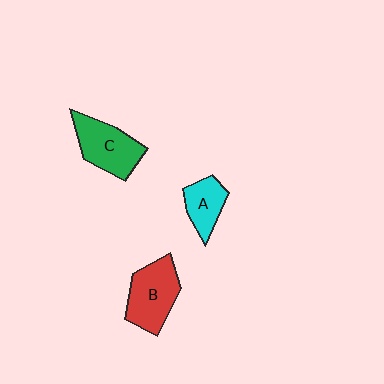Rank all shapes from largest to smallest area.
From largest to smallest: B (red), C (green), A (cyan).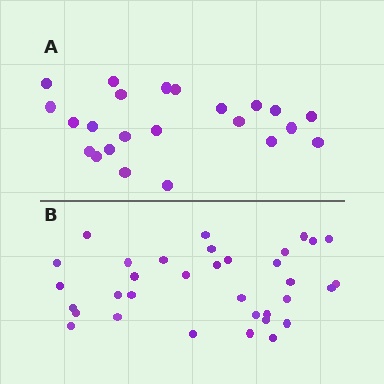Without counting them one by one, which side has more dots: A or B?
Region B (the bottom region) has more dots.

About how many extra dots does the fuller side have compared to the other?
Region B has roughly 12 or so more dots than region A.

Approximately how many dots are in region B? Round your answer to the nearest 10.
About 30 dots. (The exact count is 34, which rounds to 30.)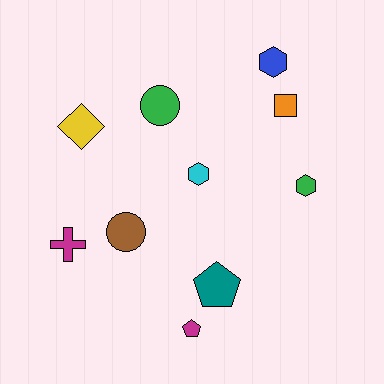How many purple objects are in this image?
There are no purple objects.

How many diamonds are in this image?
There is 1 diamond.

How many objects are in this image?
There are 10 objects.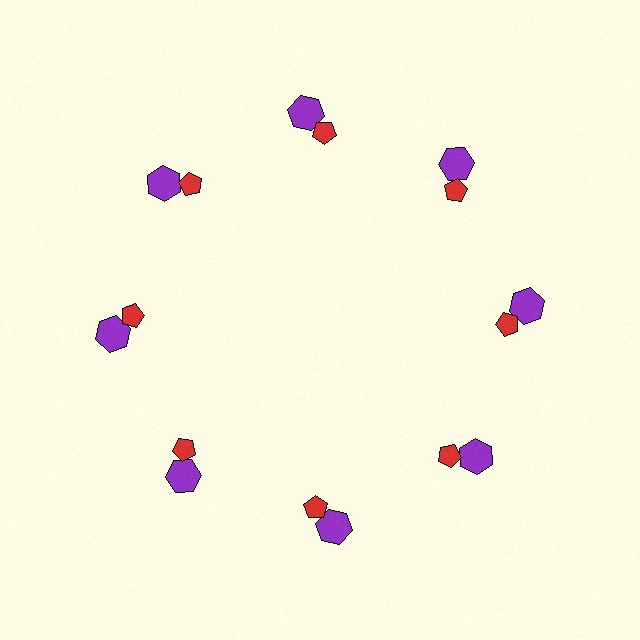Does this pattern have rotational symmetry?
Yes, this pattern has 8-fold rotational symmetry. It looks the same after rotating 45 degrees around the center.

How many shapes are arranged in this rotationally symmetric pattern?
There are 16 shapes, arranged in 8 groups of 2.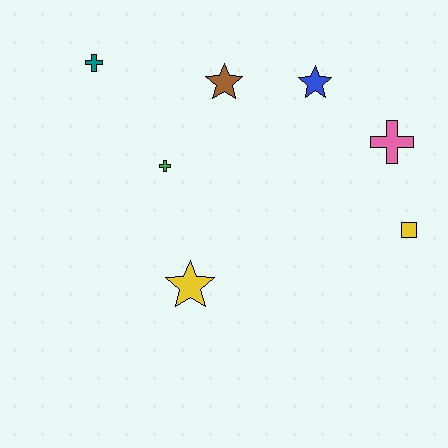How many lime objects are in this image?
There are no lime objects.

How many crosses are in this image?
There are 3 crosses.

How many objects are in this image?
There are 7 objects.